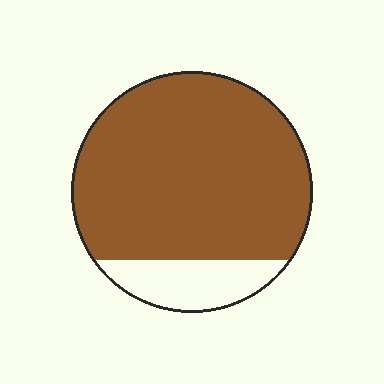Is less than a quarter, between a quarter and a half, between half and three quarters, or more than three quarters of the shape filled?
More than three quarters.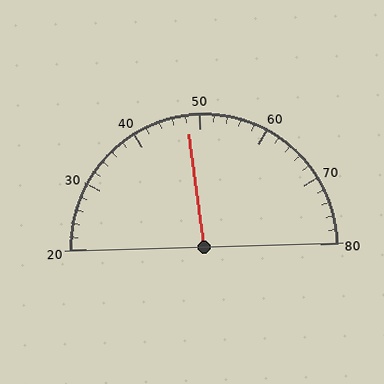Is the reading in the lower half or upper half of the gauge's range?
The reading is in the lower half of the range (20 to 80).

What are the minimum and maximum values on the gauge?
The gauge ranges from 20 to 80.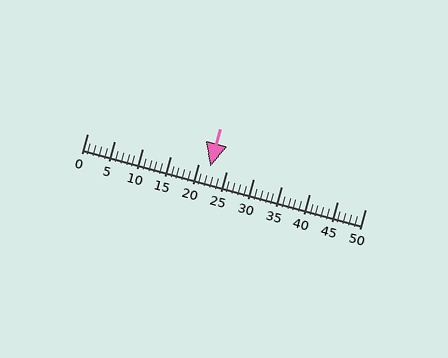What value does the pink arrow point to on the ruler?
The pink arrow points to approximately 22.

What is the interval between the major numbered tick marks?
The major tick marks are spaced 5 units apart.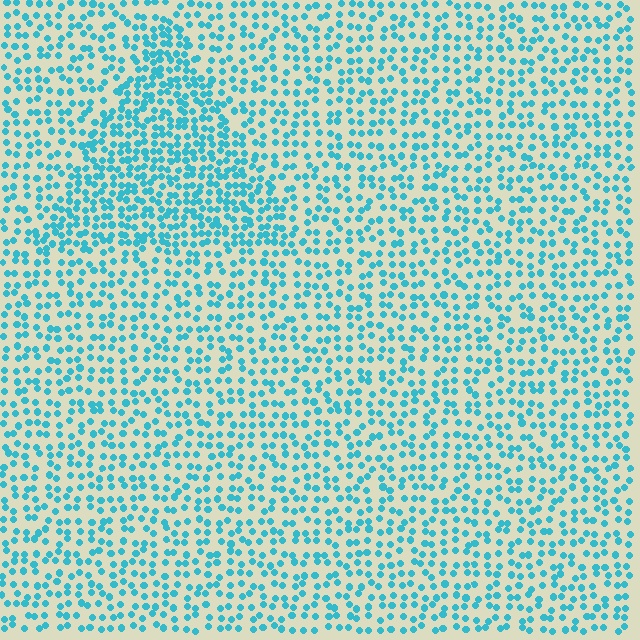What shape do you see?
I see a triangle.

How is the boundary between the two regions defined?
The boundary is defined by a change in element density (approximately 1.7x ratio). All elements are the same color, size, and shape.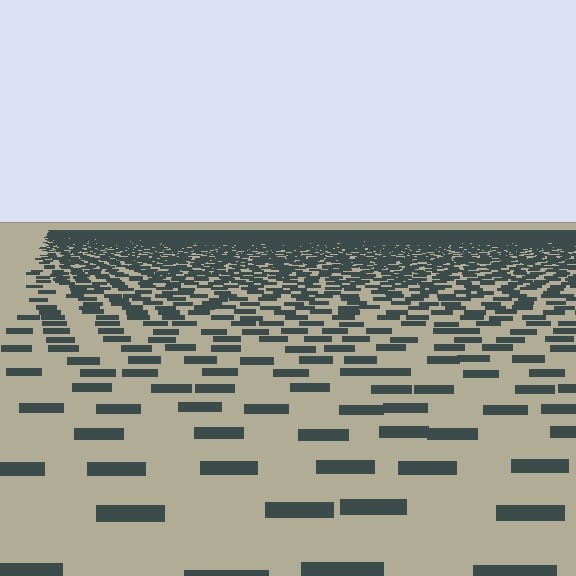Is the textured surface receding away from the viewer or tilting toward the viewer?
The surface is receding away from the viewer. Texture elements get smaller and denser toward the top.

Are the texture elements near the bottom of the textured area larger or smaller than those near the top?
Larger. Near the bottom, elements are closer to the viewer and appear at a bigger on-screen size.